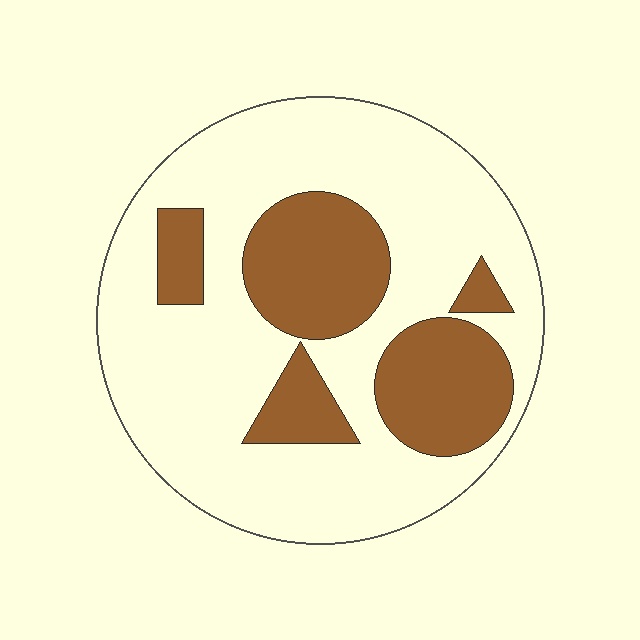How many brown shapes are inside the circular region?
5.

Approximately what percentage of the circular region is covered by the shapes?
Approximately 30%.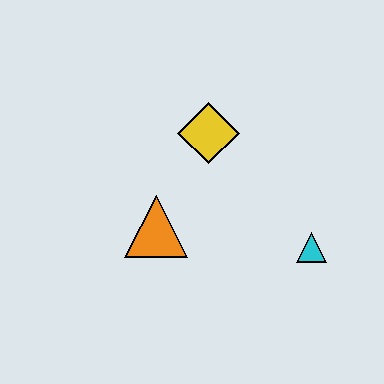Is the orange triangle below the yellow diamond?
Yes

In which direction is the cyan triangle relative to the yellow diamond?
The cyan triangle is below the yellow diamond.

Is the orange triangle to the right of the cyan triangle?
No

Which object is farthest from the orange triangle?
The cyan triangle is farthest from the orange triangle.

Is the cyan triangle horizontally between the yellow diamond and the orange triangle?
No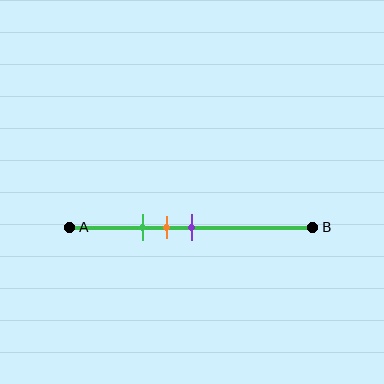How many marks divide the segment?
There are 3 marks dividing the segment.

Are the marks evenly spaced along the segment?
Yes, the marks are approximately evenly spaced.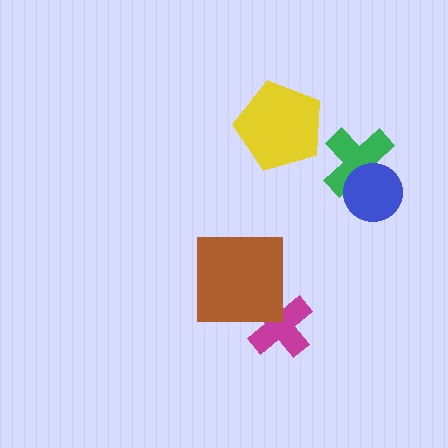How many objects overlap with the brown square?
1 object overlaps with the brown square.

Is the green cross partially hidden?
Yes, it is partially covered by another shape.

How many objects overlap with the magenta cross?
1 object overlaps with the magenta cross.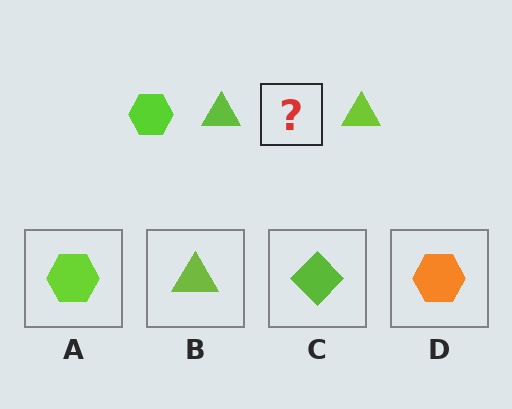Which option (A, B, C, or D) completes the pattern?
A.